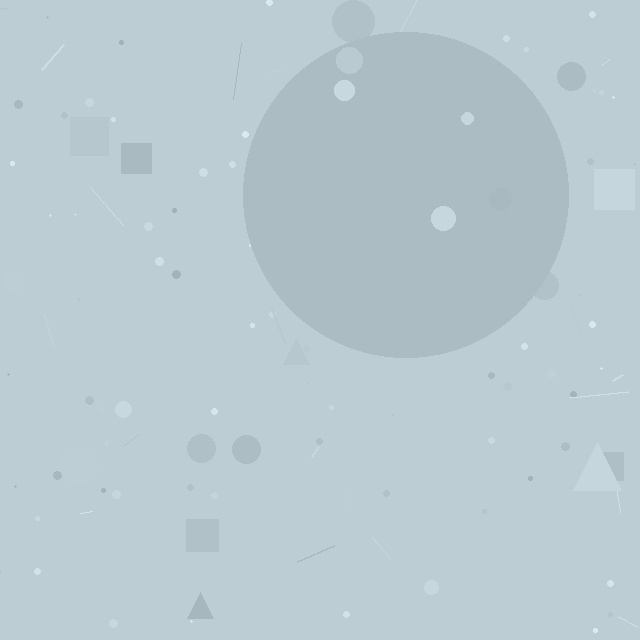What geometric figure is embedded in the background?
A circle is embedded in the background.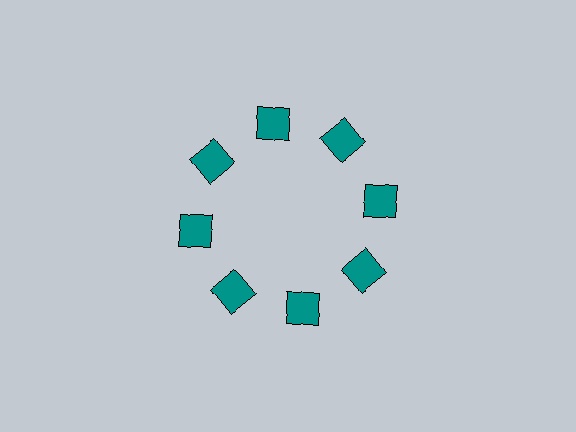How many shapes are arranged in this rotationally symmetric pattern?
There are 8 shapes, arranged in 8 groups of 1.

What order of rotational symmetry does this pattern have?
This pattern has 8-fold rotational symmetry.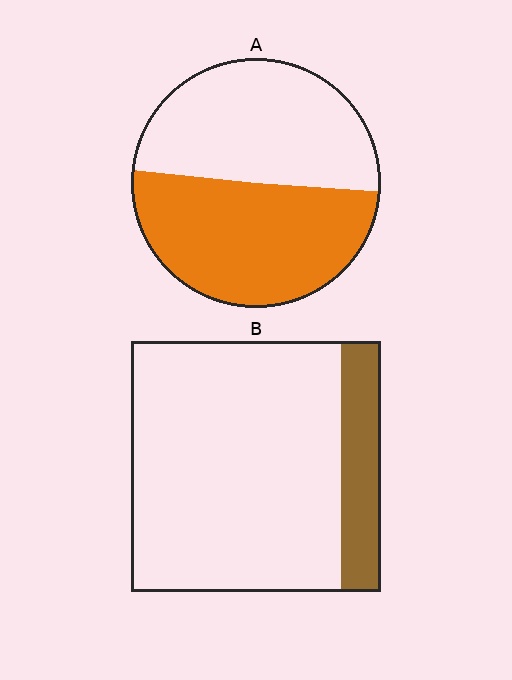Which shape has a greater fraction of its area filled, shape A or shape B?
Shape A.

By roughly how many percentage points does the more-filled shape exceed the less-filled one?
By roughly 35 percentage points (A over B).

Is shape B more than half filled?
No.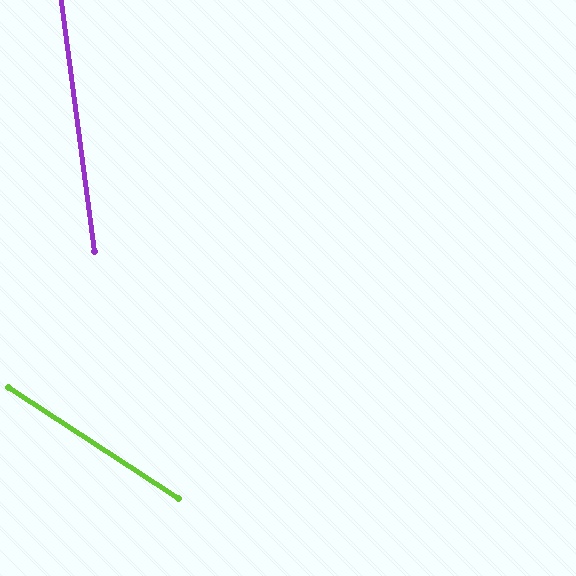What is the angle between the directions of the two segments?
Approximately 49 degrees.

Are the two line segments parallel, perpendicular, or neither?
Neither parallel nor perpendicular — they differ by about 49°.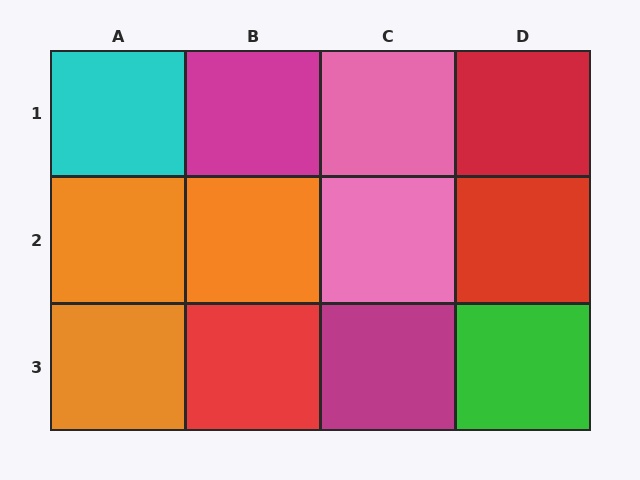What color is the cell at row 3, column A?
Orange.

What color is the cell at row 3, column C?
Magenta.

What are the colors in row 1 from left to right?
Cyan, magenta, pink, red.